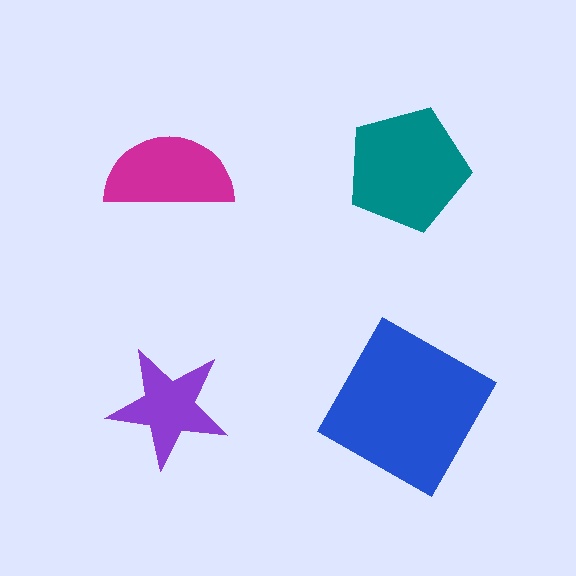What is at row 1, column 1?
A magenta semicircle.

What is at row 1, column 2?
A teal pentagon.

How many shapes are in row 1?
2 shapes.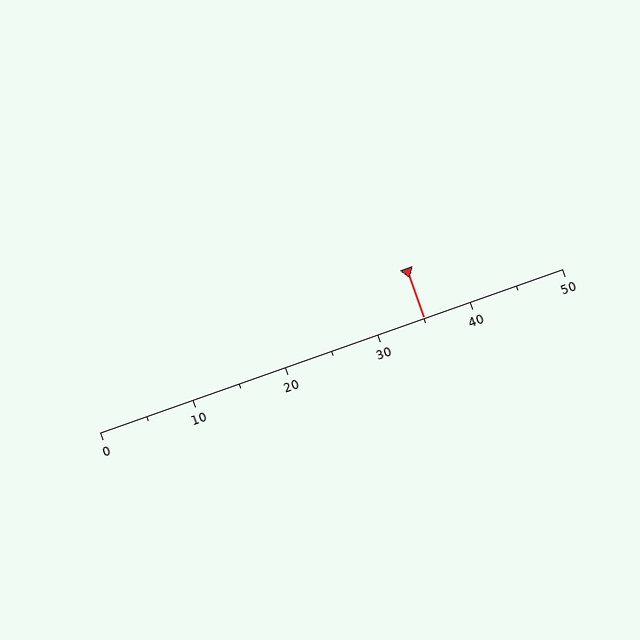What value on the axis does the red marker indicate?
The marker indicates approximately 35.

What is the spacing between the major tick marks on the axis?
The major ticks are spaced 10 apart.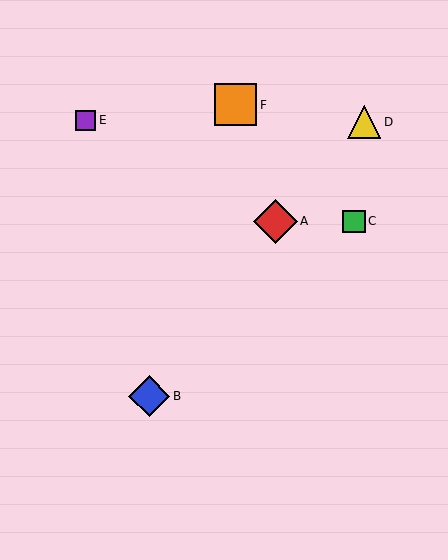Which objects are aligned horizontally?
Objects A, C are aligned horizontally.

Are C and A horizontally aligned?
Yes, both are at y≈221.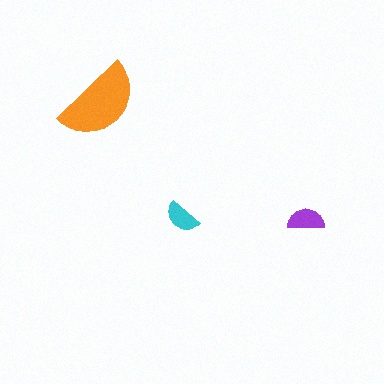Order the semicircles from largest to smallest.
the orange one, the purple one, the cyan one.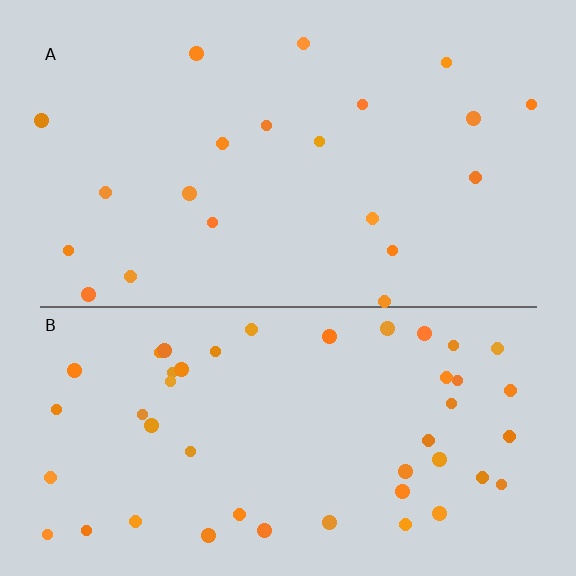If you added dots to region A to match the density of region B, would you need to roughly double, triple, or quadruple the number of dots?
Approximately double.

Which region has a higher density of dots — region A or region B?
B (the bottom).